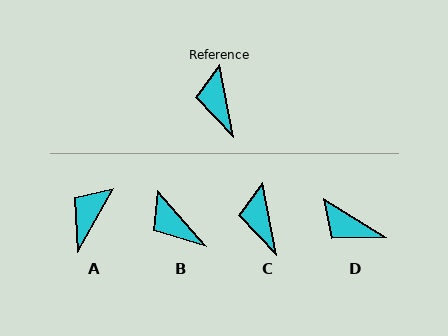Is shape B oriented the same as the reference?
No, it is off by about 30 degrees.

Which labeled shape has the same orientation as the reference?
C.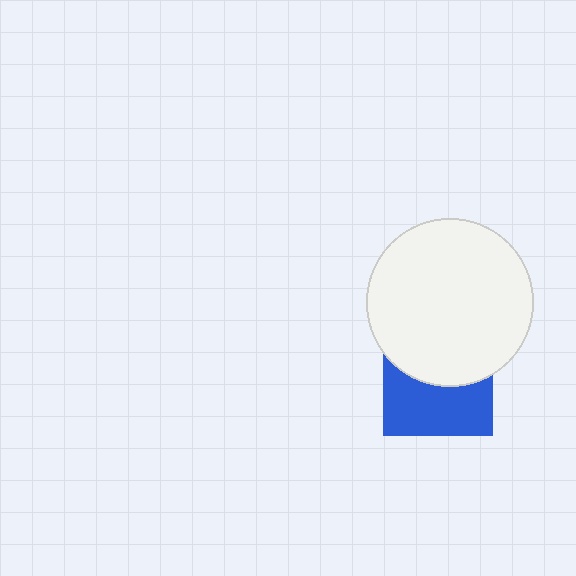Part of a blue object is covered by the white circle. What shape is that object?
It is a square.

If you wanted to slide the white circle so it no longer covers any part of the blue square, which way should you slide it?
Slide it up — that is the most direct way to separate the two shapes.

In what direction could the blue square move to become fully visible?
The blue square could move down. That would shift it out from behind the white circle entirely.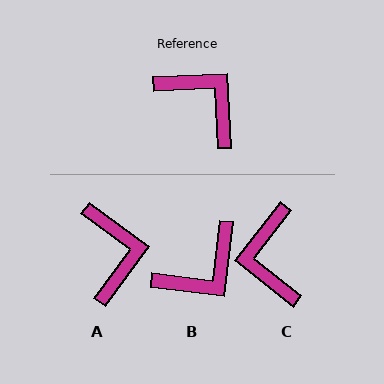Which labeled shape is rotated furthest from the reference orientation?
C, about 139 degrees away.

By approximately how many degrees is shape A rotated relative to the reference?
Approximately 39 degrees clockwise.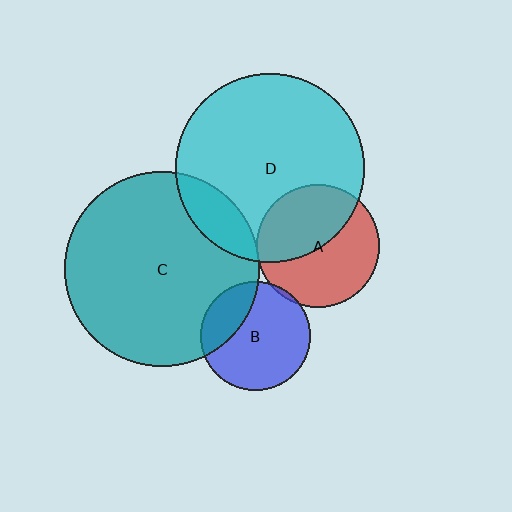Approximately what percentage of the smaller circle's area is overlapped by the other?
Approximately 5%.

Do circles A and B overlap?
Yes.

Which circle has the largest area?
Circle C (teal).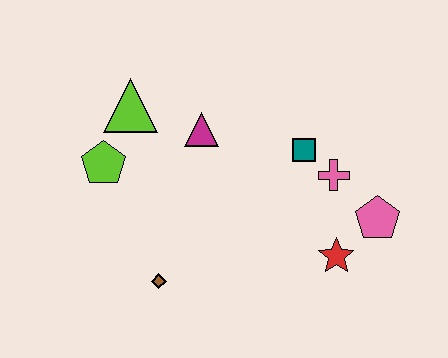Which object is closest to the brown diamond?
The lime pentagon is closest to the brown diamond.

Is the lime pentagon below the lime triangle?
Yes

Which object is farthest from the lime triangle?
The pink pentagon is farthest from the lime triangle.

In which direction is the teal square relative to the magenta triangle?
The teal square is to the right of the magenta triangle.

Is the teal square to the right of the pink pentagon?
No